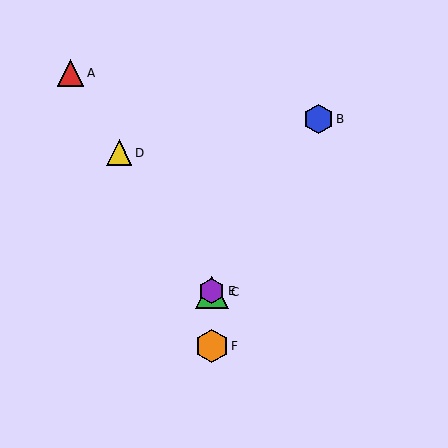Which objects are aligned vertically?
Objects C, E, F are aligned vertically.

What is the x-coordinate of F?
Object F is at x≈212.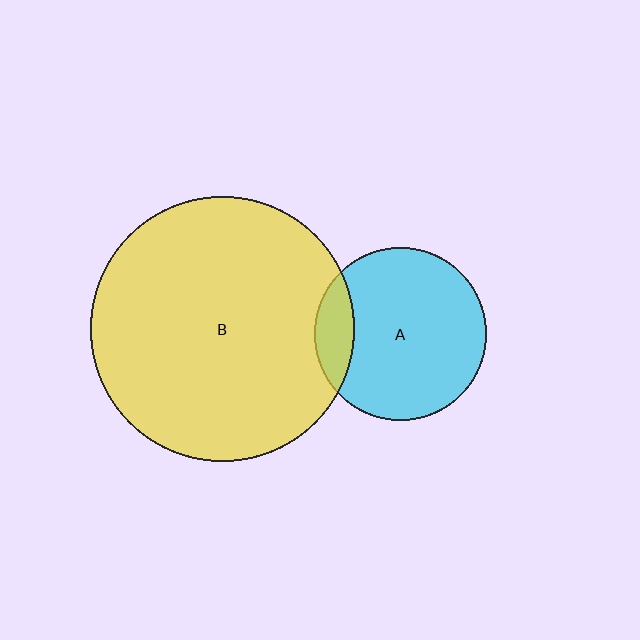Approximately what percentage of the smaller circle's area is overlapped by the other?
Approximately 15%.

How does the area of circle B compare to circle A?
Approximately 2.4 times.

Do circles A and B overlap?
Yes.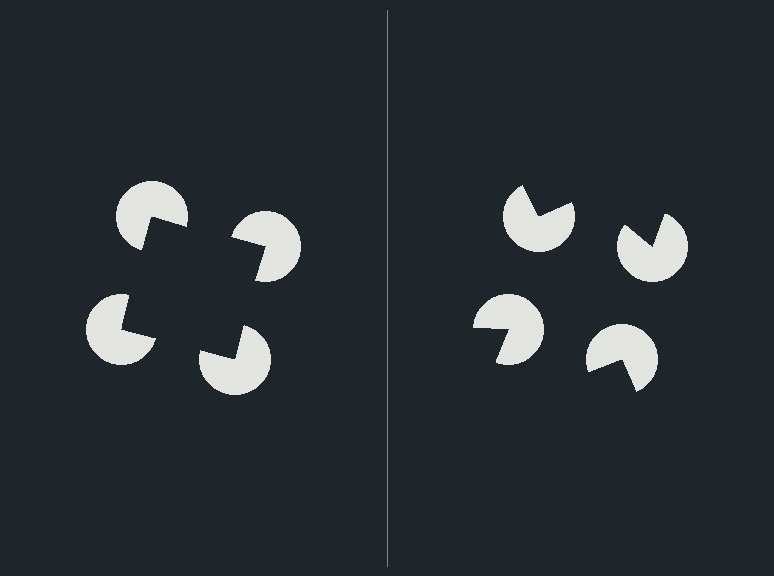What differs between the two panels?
The pac-man discs are positioned identically on both sides; only the wedge orientations differ. On the left they align to a square; on the right they are misaligned.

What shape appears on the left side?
An illusory square.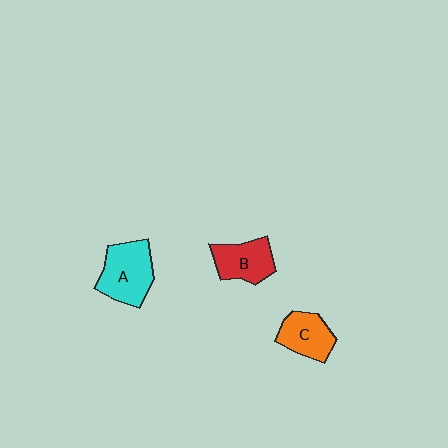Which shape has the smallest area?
Shape C (orange).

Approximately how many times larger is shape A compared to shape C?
Approximately 1.4 times.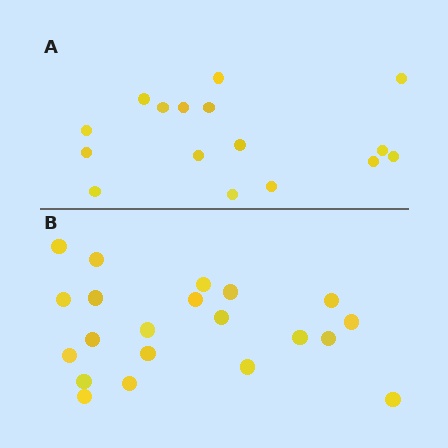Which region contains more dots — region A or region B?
Region B (the bottom region) has more dots.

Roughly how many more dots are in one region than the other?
Region B has about 5 more dots than region A.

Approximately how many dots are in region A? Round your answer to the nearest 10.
About 20 dots. (The exact count is 16, which rounds to 20.)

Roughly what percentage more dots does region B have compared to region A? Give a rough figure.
About 30% more.